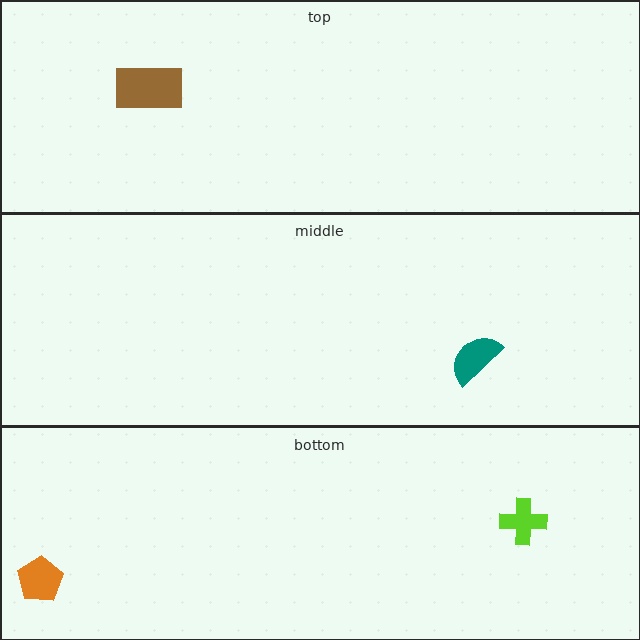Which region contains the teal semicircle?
The middle region.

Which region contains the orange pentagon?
The bottom region.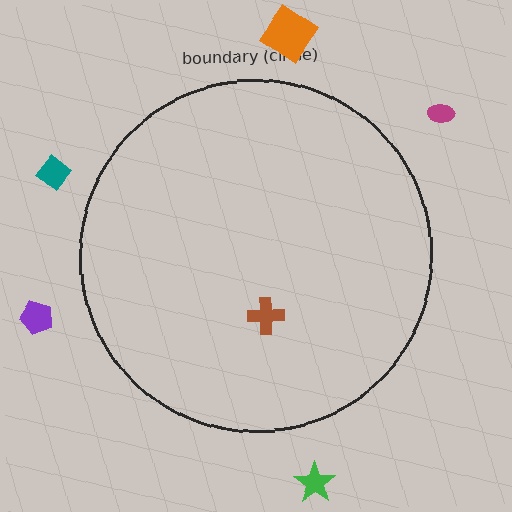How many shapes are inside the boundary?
1 inside, 5 outside.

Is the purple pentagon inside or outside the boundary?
Outside.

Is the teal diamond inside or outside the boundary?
Outside.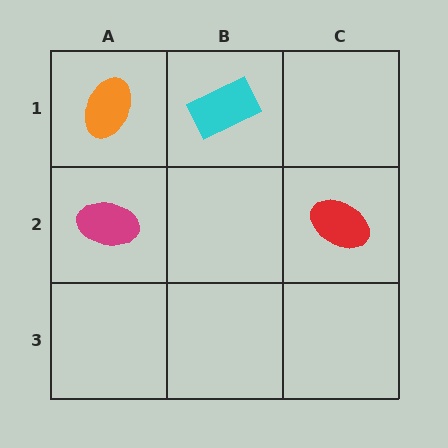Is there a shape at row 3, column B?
No, that cell is empty.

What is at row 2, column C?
A red ellipse.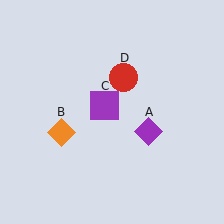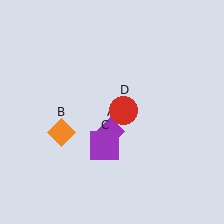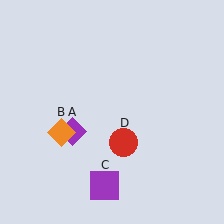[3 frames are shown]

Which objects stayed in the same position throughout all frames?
Orange diamond (object B) remained stationary.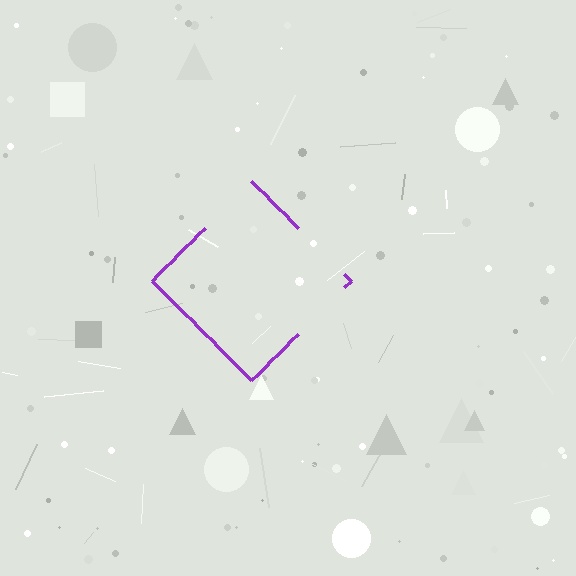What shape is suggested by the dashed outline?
The dashed outline suggests a diamond.